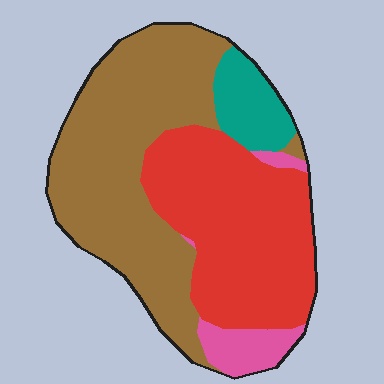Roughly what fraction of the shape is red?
Red takes up about three eighths (3/8) of the shape.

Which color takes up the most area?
Brown, at roughly 45%.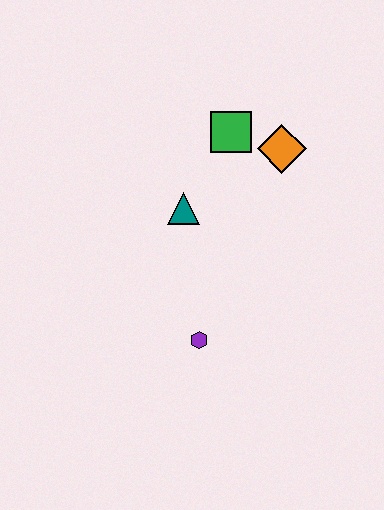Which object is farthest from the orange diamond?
The purple hexagon is farthest from the orange diamond.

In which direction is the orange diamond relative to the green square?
The orange diamond is to the right of the green square.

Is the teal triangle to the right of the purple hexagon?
No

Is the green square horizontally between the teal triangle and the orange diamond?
Yes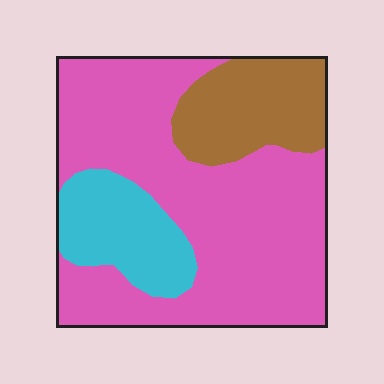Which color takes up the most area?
Pink, at roughly 65%.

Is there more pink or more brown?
Pink.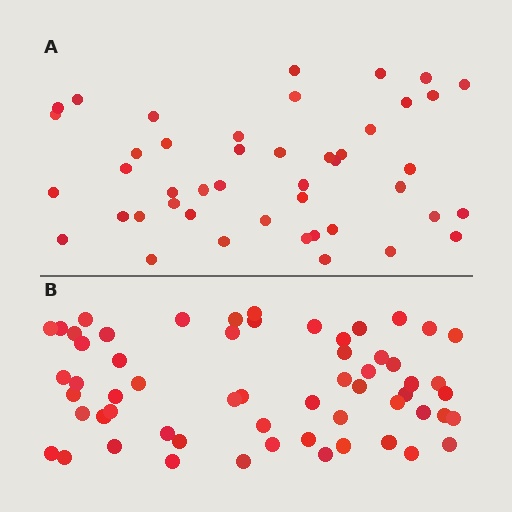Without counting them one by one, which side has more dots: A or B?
Region B (the bottom region) has more dots.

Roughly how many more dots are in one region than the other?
Region B has approximately 15 more dots than region A.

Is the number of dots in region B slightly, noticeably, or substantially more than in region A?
Region B has noticeably more, but not dramatically so. The ratio is roughly 1.3 to 1.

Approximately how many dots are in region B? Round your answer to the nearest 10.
About 60 dots. (The exact count is 59, which rounds to 60.)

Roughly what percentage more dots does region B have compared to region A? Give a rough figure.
About 30% more.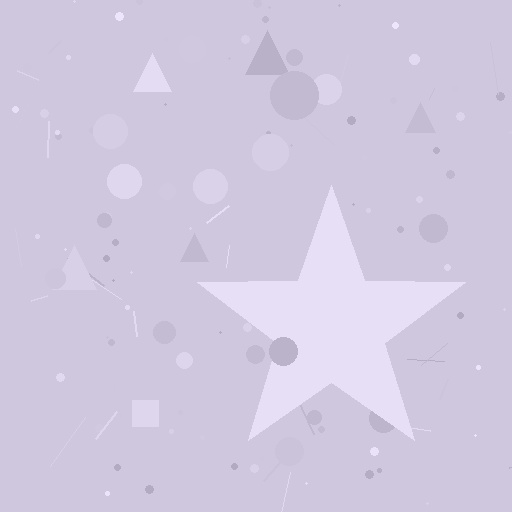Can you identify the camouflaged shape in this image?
The camouflaged shape is a star.